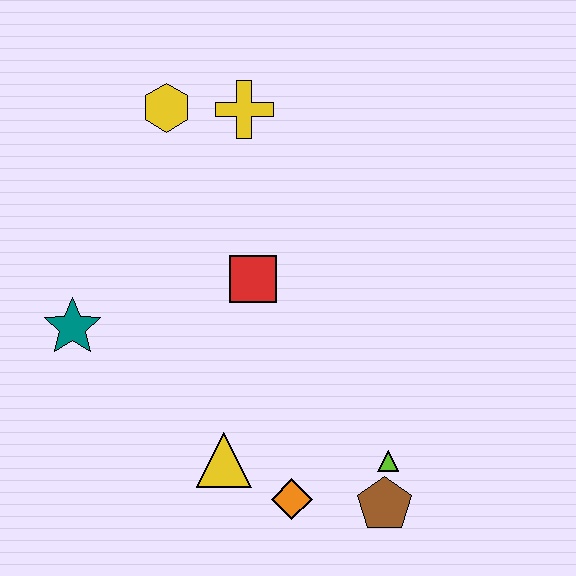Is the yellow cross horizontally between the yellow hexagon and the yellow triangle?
No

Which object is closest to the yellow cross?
The yellow hexagon is closest to the yellow cross.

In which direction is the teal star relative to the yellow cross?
The teal star is below the yellow cross.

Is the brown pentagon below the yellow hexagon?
Yes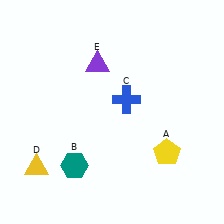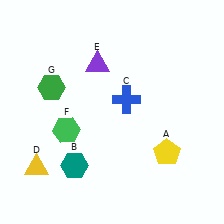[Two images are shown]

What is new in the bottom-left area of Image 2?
A green hexagon (F) was added in the bottom-left area of Image 2.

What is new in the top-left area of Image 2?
A green hexagon (G) was added in the top-left area of Image 2.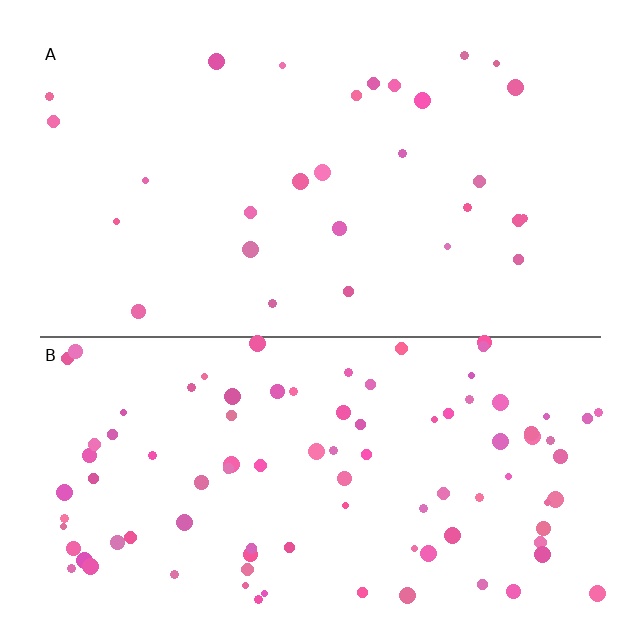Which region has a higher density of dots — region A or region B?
B (the bottom).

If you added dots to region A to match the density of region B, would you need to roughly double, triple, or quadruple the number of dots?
Approximately triple.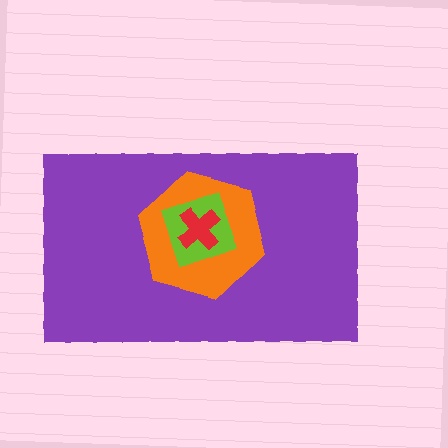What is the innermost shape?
The red cross.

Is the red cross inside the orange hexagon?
Yes.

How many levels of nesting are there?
4.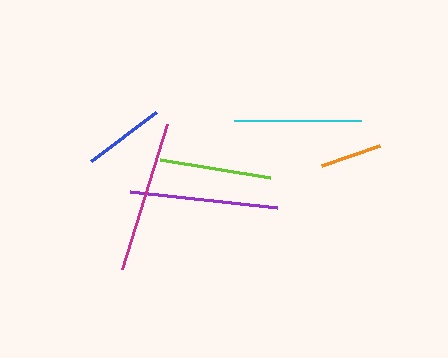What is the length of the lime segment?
The lime segment is approximately 112 pixels long.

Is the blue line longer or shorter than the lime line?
The lime line is longer than the blue line.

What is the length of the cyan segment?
The cyan segment is approximately 127 pixels long.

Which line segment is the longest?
The magenta line is the longest at approximately 152 pixels.